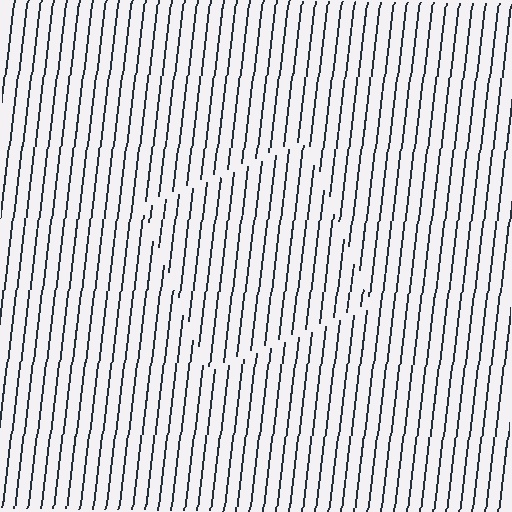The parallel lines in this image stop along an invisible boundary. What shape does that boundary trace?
An illusory square. The interior of the shape contains the same grating, shifted by half a period — the contour is defined by the phase discontinuity where line-ends from the inner and outer gratings abut.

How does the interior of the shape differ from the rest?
The interior of the shape contains the same grating, shifted by half a period — the contour is defined by the phase discontinuity where line-ends from the inner and outer gratings abut.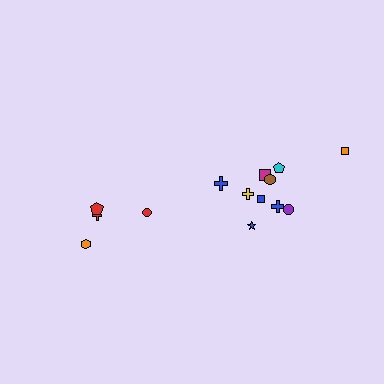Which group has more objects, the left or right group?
The right group.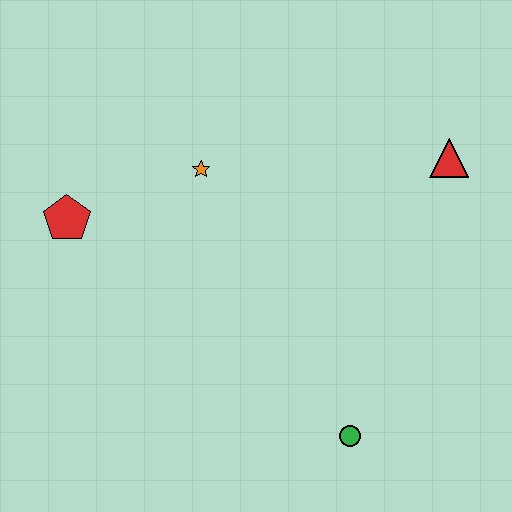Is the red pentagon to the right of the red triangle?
No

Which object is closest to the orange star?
The red pentagon is closest to the orange star.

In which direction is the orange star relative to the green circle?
The orange star is above the green circle.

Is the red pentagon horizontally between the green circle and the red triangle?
No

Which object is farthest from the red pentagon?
The red triangle is farthest from the red pentagon.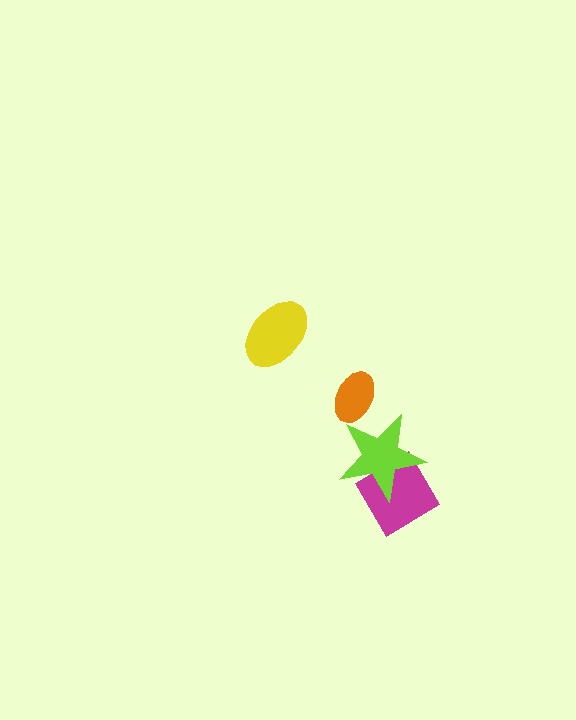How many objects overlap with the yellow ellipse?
0 objects overlap with the yellow ellipse.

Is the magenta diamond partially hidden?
Yes, it is partially covered by another shape.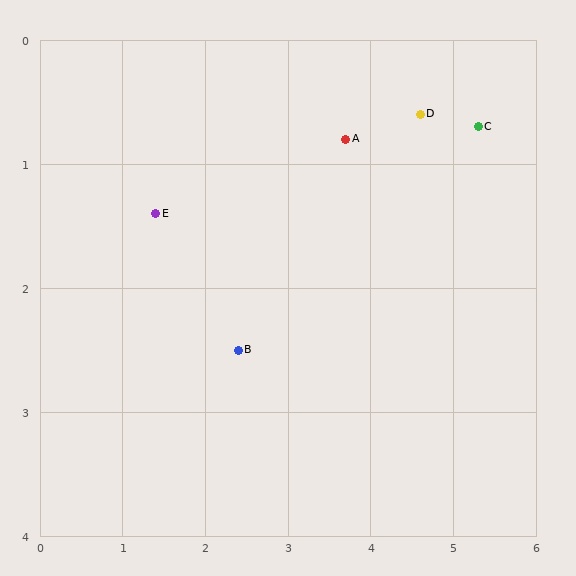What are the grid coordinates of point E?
Point E is at approximately (1.4, 1.4).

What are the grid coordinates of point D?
Point D is at approximately (4.6, 0.6).